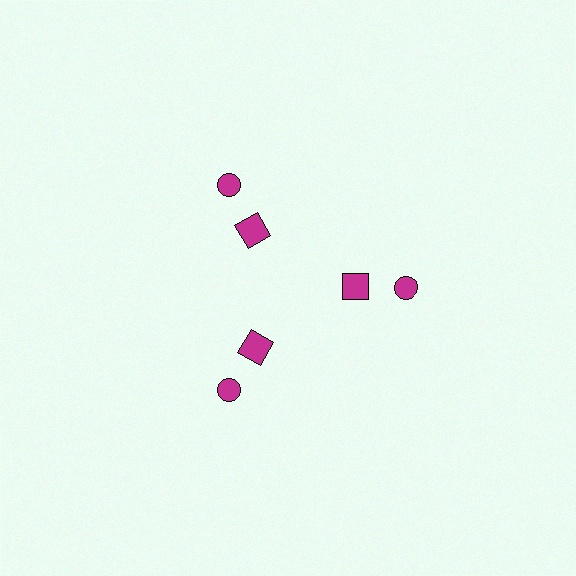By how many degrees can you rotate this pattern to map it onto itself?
The pattern maps onto itself every 120 degrees of rotation.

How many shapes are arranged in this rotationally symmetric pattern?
There are 6 shapes, arranged in 3 groups of 2.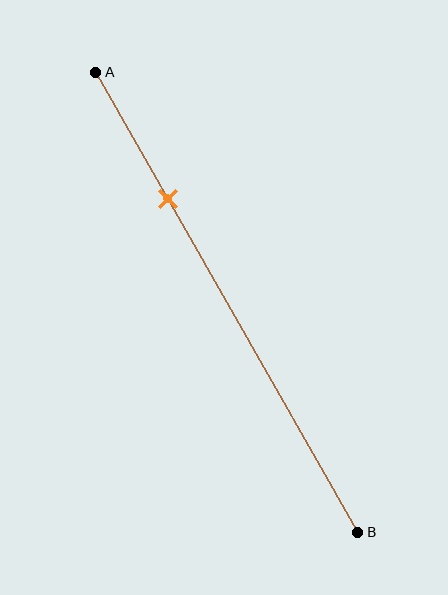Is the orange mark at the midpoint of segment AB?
No, the mark is at about 25% from A, not at the 50% midpoint.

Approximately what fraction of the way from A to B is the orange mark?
The orange mark is approximately 25% of the way from A to B.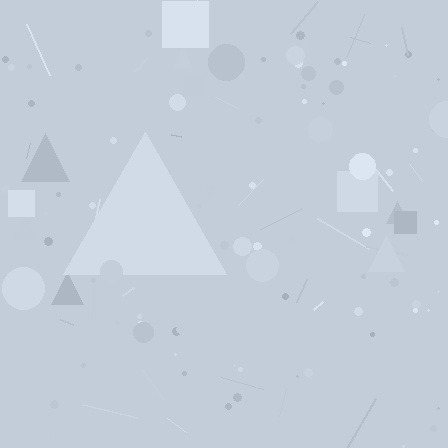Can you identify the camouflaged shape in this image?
The camouflaged shape is a triangle.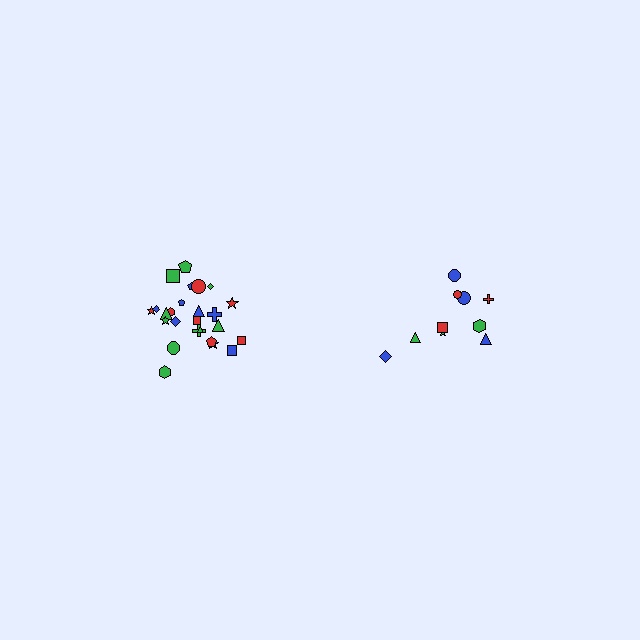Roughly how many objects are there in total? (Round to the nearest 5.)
Roughly 35 objects in total.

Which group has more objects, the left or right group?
The left group.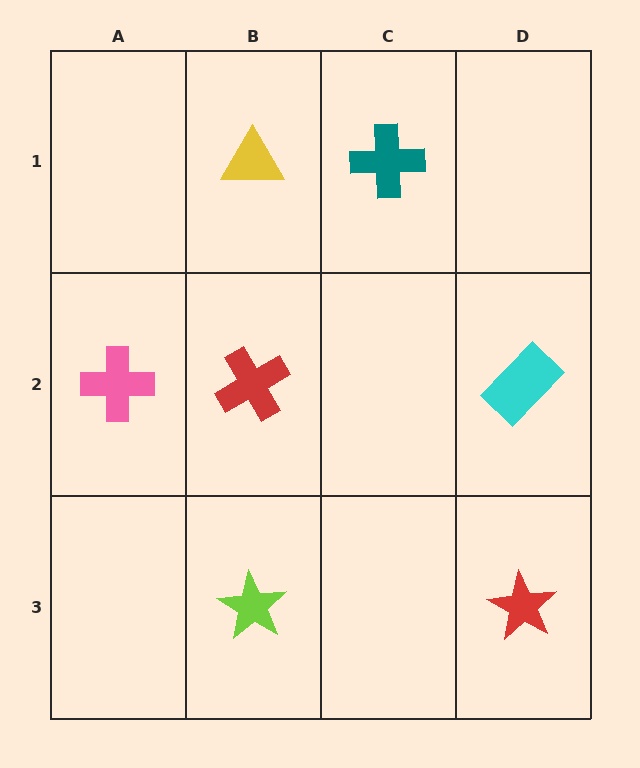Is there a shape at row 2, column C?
No, that cell is empty.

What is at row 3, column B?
A lime star.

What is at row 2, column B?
A red cross.